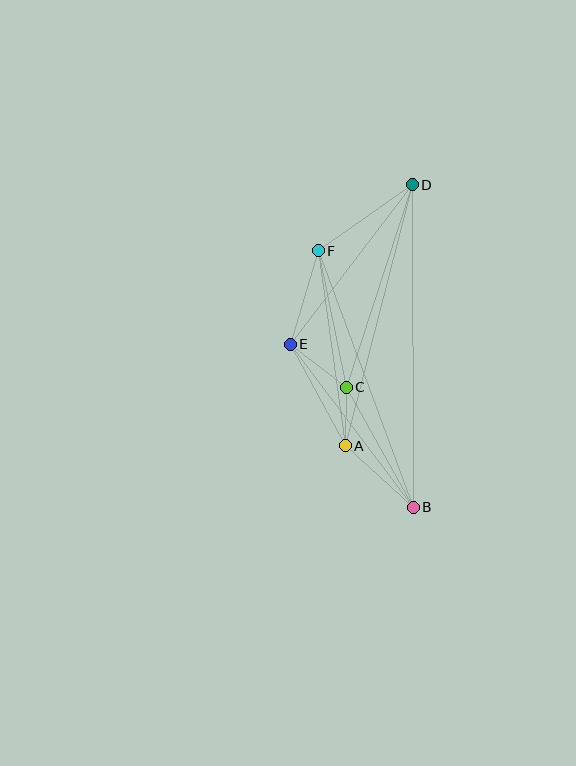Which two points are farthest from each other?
Points B and D are farthest from each other.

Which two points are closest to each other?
Points A and C are closest to each other.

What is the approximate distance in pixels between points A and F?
The distance between A and F is approximately 197 pixels.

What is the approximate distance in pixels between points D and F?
The distance between D and F is approximately 115 pixels.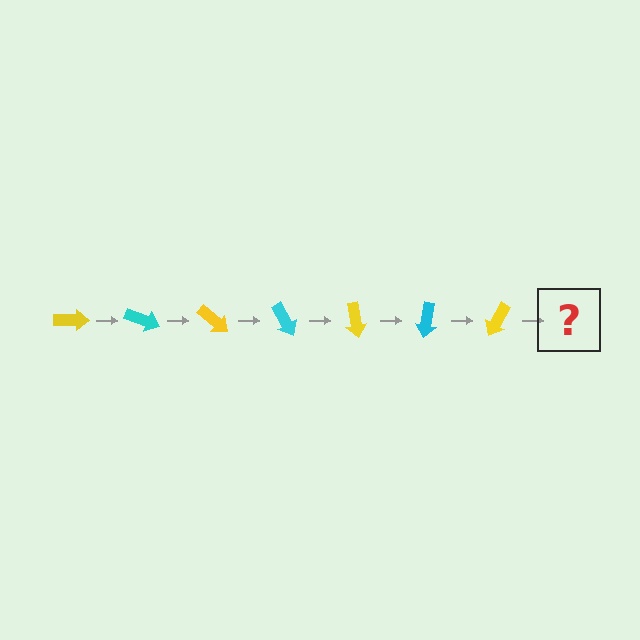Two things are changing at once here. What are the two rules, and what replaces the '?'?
The two rules are that it rotates 20 degrees each step and the color cycles through yellow and cyan. The '?' should be a cyan arrow, rotated 140 degrees from the start.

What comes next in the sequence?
The next element should be a cyan arrow, rotated 140 degrees from the start.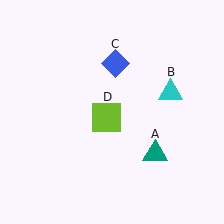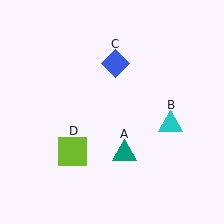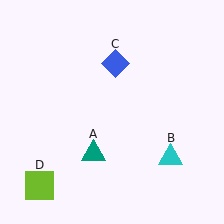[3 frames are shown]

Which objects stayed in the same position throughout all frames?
Blue diamond (object C) remained stationary.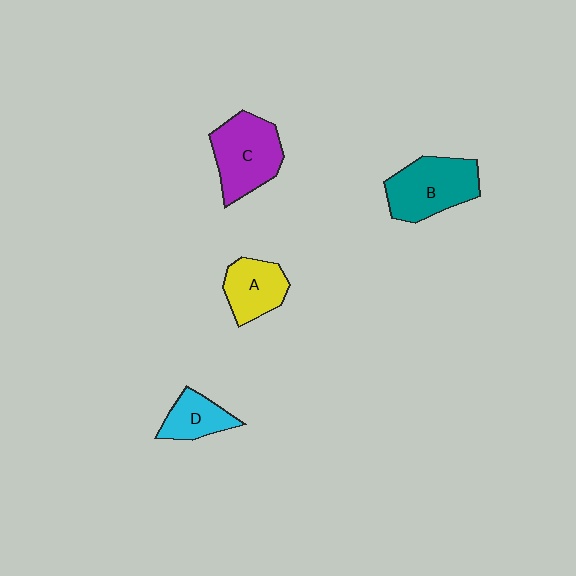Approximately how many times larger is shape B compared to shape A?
Approximately 1.5 times.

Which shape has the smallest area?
Shape D (cyan).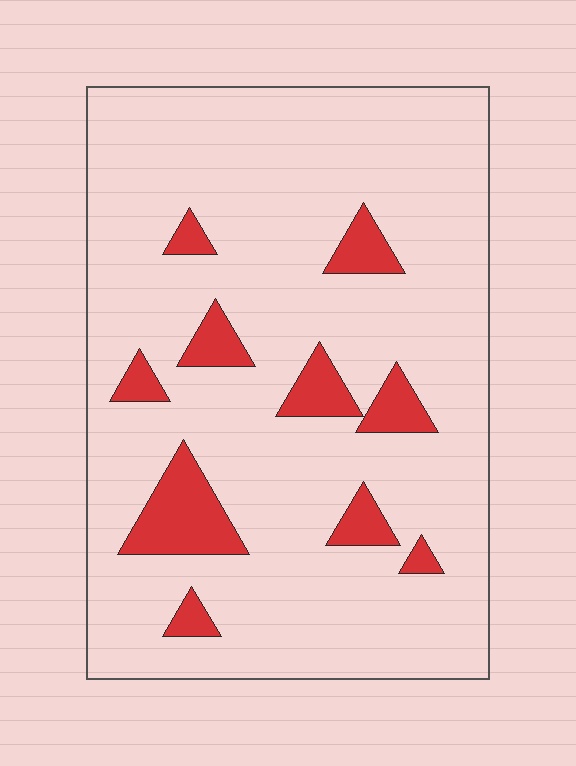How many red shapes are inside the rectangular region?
10.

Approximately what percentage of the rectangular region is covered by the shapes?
Approximately 10%.